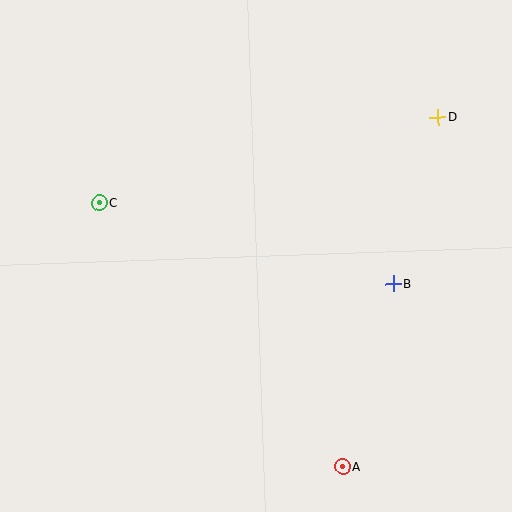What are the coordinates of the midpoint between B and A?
The midpoint between B and A is at (368, 375).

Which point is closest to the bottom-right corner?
Point A is closest to the bottom-right corner.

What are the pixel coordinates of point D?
Point D is at (438, 117).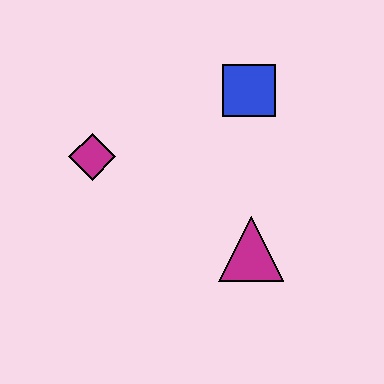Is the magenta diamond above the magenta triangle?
Yes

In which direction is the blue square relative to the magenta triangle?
The blue square is above the magenta triangle.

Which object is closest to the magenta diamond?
The blue square is closest to the magenta diamond.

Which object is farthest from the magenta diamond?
The magenta triangle is farthest from the magenta diamond.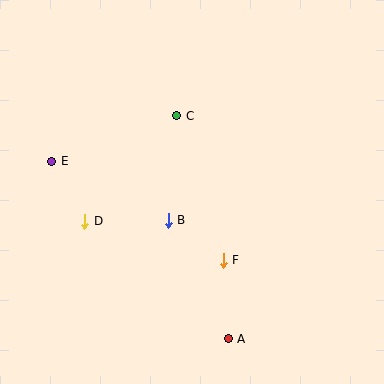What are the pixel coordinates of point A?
Point A is at (228, 339).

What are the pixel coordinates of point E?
Point E is at (52, 161).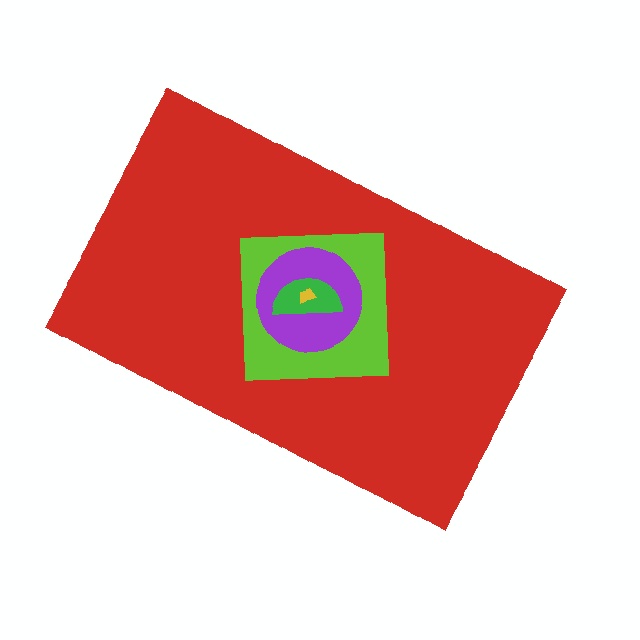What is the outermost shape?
The red rectangle.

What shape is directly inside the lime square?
The purple circle.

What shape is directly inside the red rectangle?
The lime square.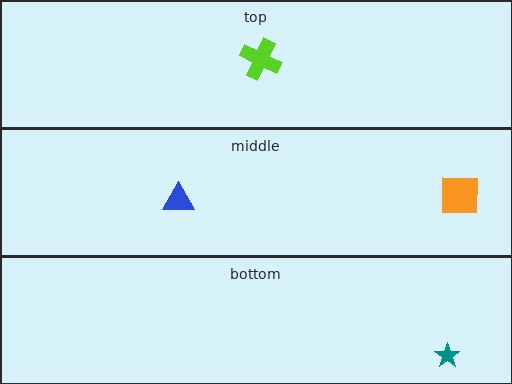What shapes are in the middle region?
The blue triangle, the orange square.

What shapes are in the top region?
The lime cross.